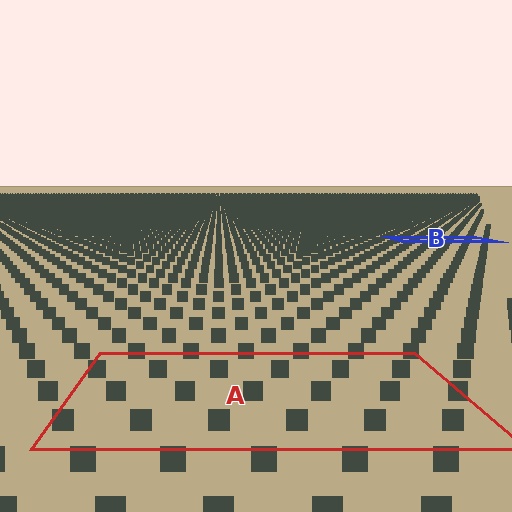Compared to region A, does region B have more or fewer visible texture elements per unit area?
Region B has more texture elements per unit area — they are packed more densely because it is farther away.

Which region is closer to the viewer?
Region A is closer. The texture elements there are larger and more spread out.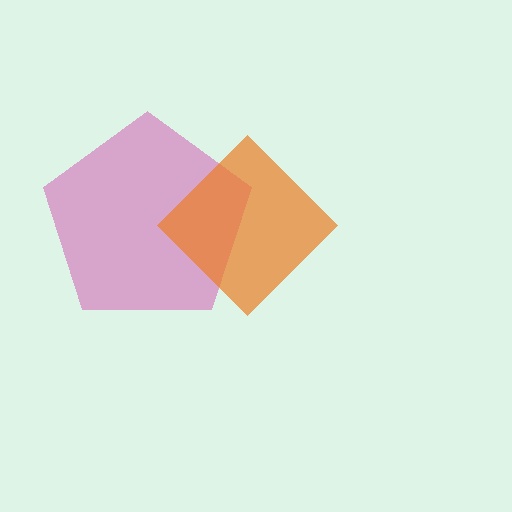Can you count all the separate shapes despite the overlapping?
Yes, there are 2 separate shapes.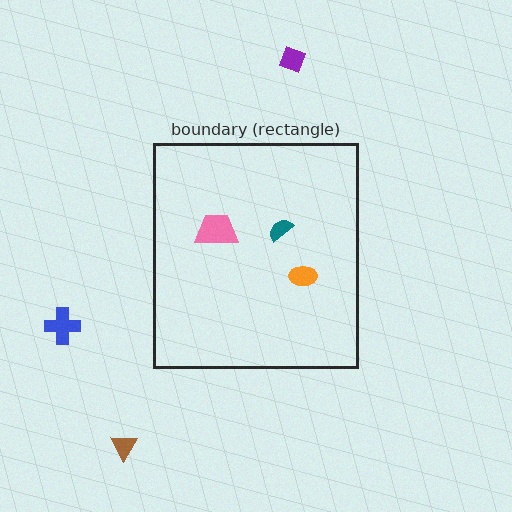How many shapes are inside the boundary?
3 inside, 3 outside.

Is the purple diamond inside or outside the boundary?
Outside.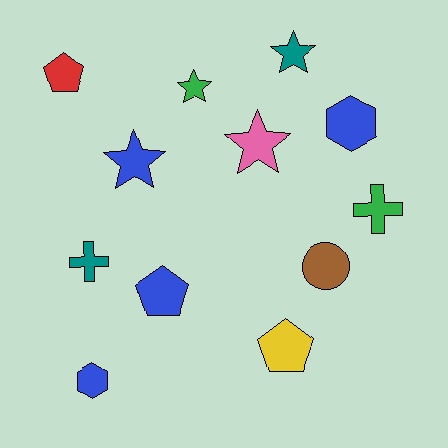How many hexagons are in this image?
There are 2 hexagons.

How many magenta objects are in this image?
There are no magenta objects.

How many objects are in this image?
There are 12 objects.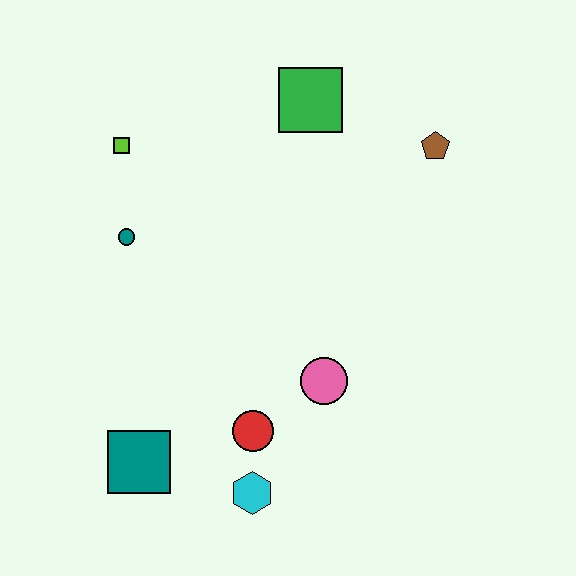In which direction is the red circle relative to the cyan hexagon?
The red circle is above the cyan hexagon.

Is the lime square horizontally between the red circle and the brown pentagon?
No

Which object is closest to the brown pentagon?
The green square is closest to the brown pentagon.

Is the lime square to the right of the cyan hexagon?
No